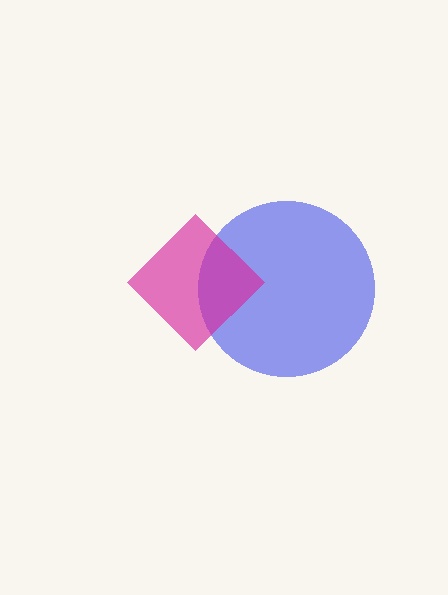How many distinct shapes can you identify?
There are 2 distinct shapes: a blue circle, a magenta diamond.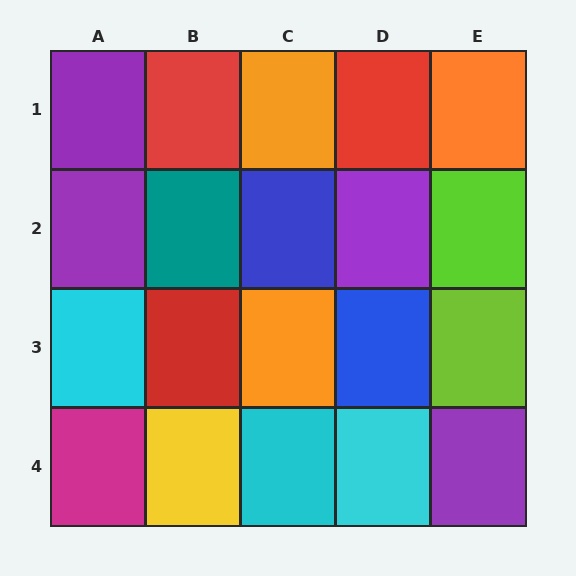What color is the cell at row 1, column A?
Purple.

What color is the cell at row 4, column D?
Cyan.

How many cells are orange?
3 cells are orange.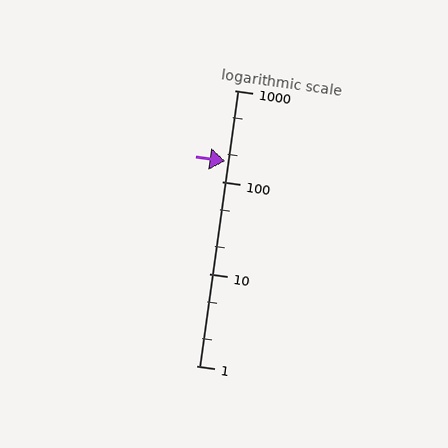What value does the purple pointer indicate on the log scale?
The pointer indicates approximately 170.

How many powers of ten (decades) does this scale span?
The scale spans 3 decades, from 1 to 1000.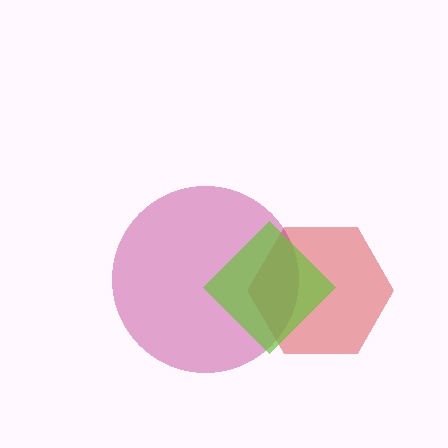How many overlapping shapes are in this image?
There are 3 overlapping shapes in the image.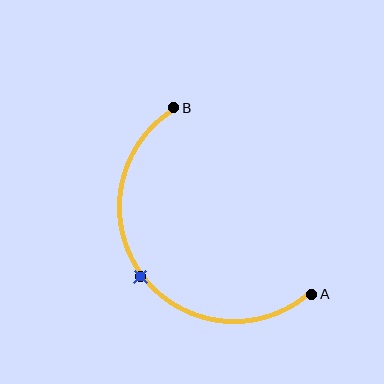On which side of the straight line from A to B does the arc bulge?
The arc bulges below and to the left of the straight line connecting A and B.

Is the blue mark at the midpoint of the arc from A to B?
Yes. The blue mark lies on the arc at equal arc-length from both A and B — it is the arc midpoint.